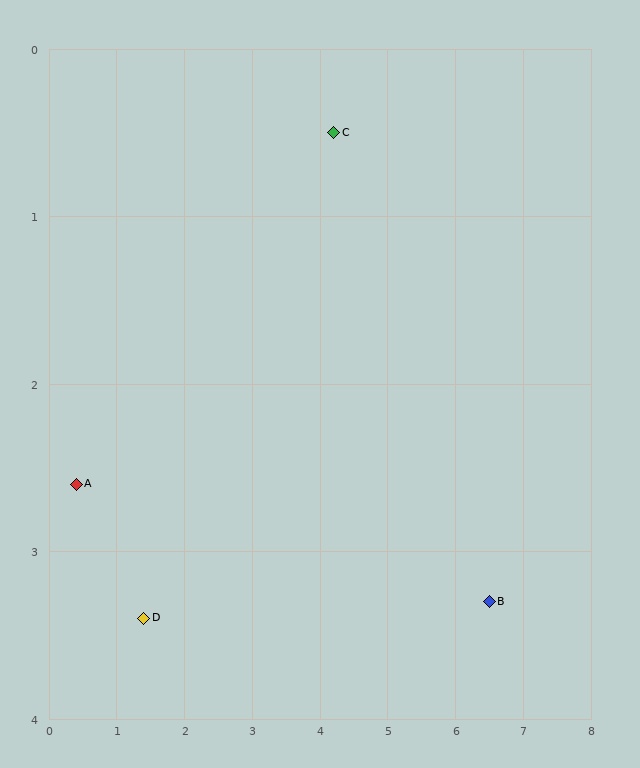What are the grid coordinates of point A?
Point A is at approximately (0.4, 2.6).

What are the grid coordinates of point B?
Point B is at approximately (6.5, 3.3).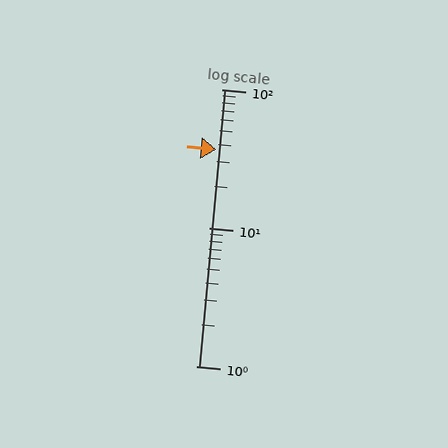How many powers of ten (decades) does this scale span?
The scale spans 2 decades, from 1 to 100.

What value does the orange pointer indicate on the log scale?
The pointer indicates approximately 37.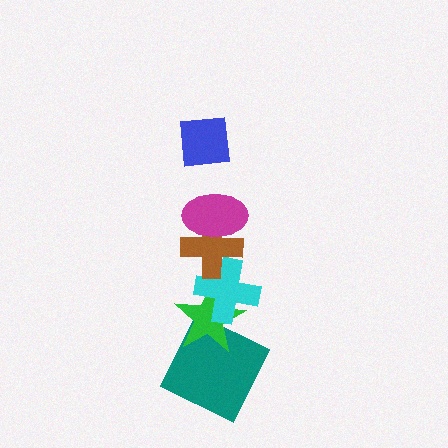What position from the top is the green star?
The green star is 5th from the top.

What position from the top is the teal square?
The teal square is 6th from the top.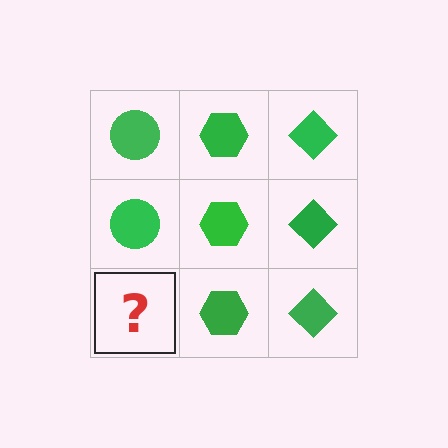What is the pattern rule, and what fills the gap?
The rule is that each column has a consistent shape. The gap should be filled with a green circle.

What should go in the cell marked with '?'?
The missing cell should contain a green circle.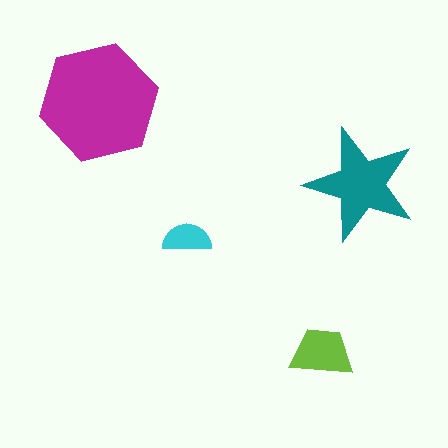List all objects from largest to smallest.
The magenta hexagon, the teal star, the lime trapezoid, the cyan semicircle.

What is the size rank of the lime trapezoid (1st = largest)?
3rd.